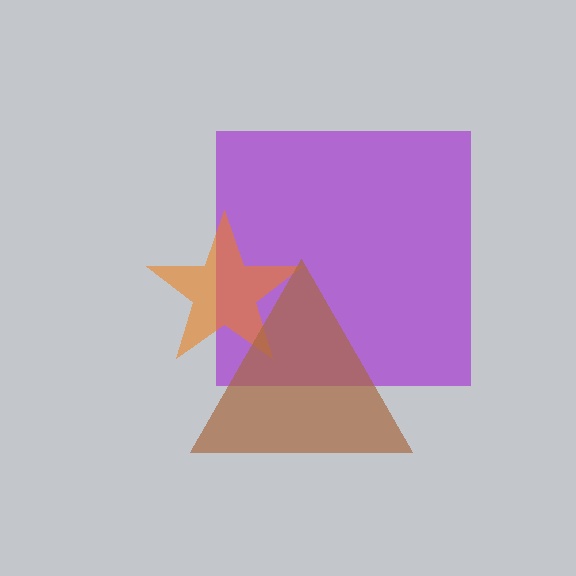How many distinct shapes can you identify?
There are 3 distinct shapes: a purple square, an orange star, a brown triangle.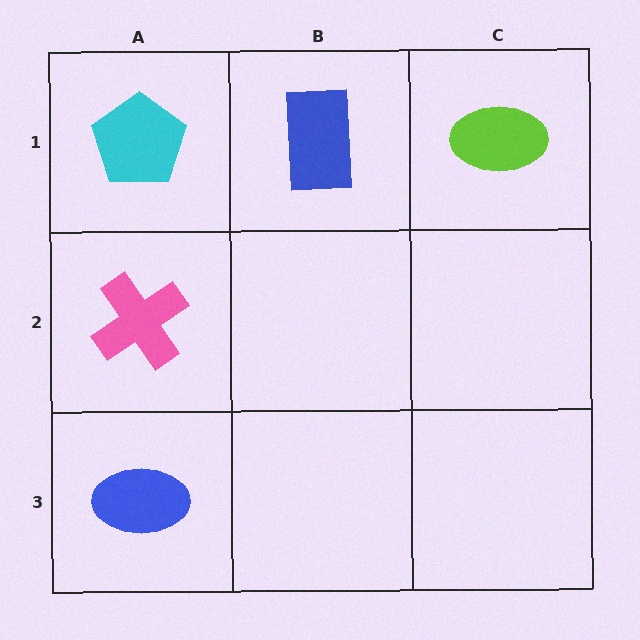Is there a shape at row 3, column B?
No, that cell is empty.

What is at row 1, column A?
A cyan pentagon.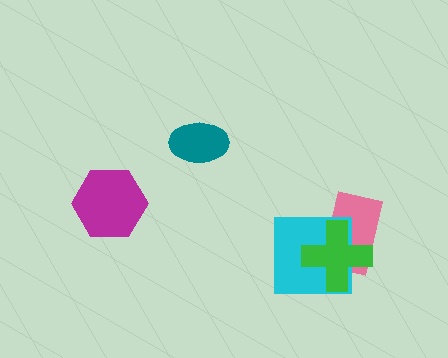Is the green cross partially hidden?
No, no other shape covers it.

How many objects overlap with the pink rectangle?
2 objects overlap with the pink rectangle.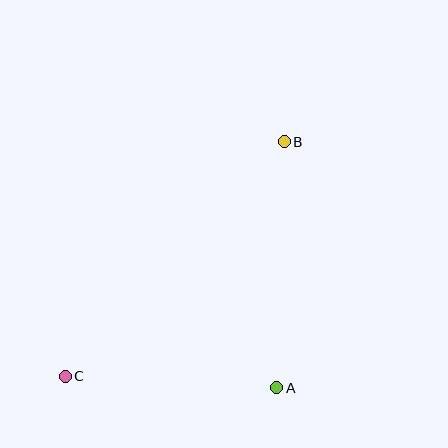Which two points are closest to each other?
Points A and C are closest to each other.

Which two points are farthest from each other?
Points B and C are farthest from each other.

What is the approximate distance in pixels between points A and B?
The distance between A and B is approximately 246 pixels.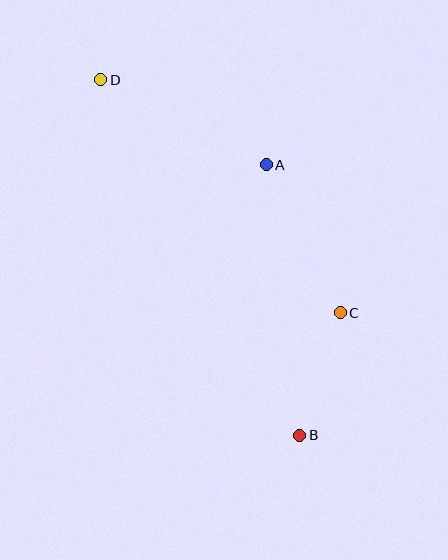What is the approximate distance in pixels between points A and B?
The distance between A and B is approximately 273 pixels.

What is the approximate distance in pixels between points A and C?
The distance between A and C is approximately 165 pixels.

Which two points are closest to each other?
Points B and C are closest to each other.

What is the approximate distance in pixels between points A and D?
The distance between A and D is approximately 186 pixels.